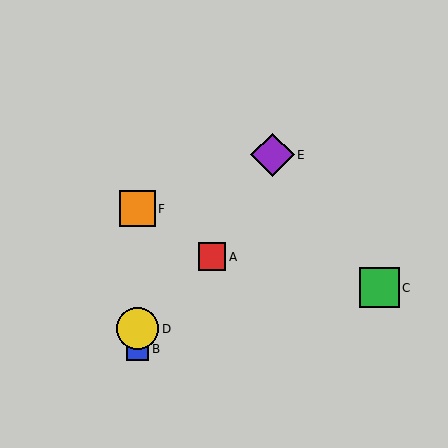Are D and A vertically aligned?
No, D is at x≈137 and A is at x≈212.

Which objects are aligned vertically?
Objects B, D, F are aligned vertically.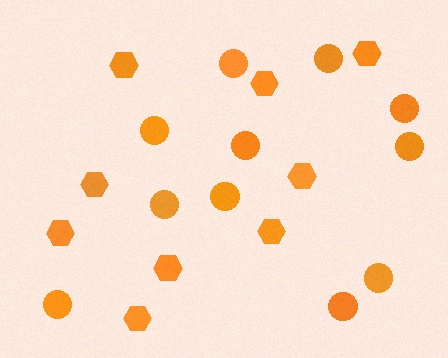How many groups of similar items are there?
There are 2 groups: one group of hexagons (9) and one group of circles (11).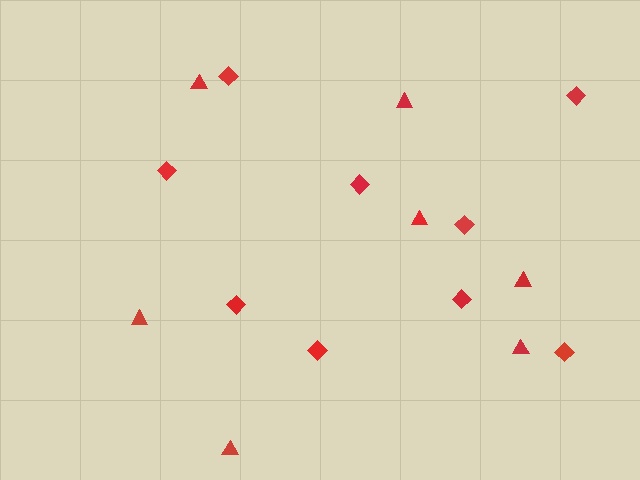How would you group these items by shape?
There are 2 groups: one group of triangles (7) and one group of diamonds (9).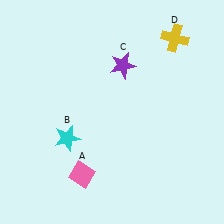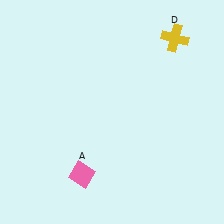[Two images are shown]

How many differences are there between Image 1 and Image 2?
There are 2 differences between the two images.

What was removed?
The cyan star (B), the purple star (C) were removed in Image 2.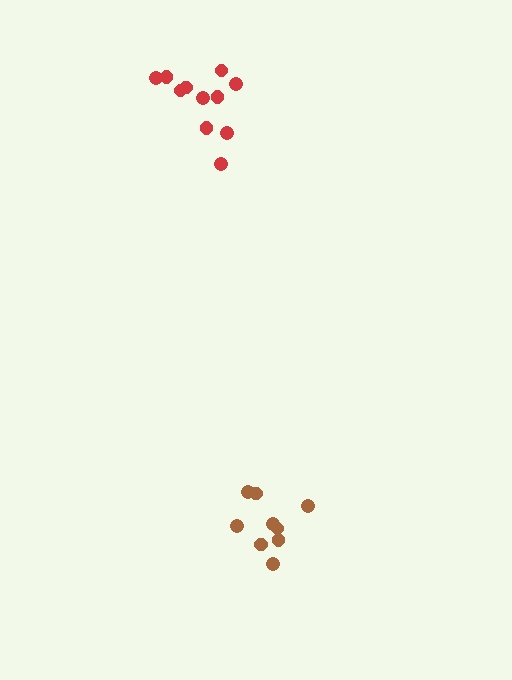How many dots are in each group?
Group 1: 9 dots, Group 2: 11 dots (20 total).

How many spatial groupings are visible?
There are 2 spatial groupings.